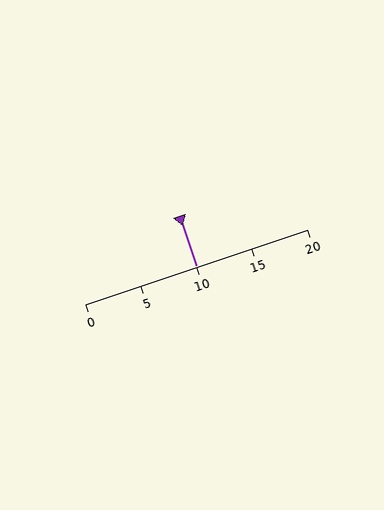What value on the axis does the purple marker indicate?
The marker indicates approximately 10.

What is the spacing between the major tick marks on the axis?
The major ticks are spaced 5 apart.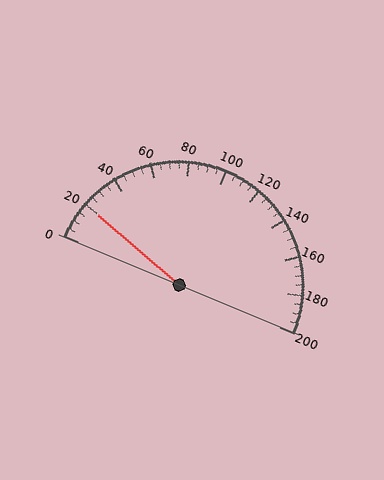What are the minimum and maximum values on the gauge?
The gauge ranges from 0 to 200.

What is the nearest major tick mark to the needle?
The nearest major tick mark is 20.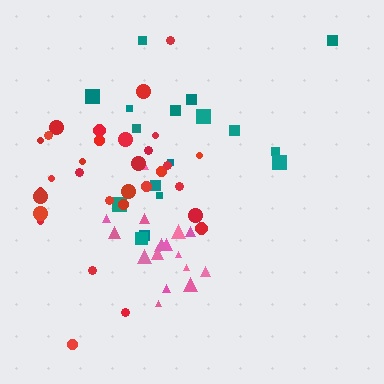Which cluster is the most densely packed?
Pink.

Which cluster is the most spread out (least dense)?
Teal.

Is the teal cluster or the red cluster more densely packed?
Red.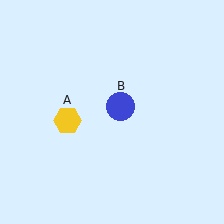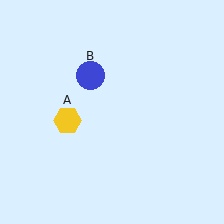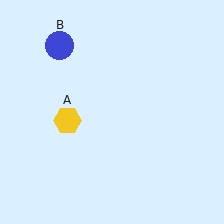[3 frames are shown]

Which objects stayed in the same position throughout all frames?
Yellow hexagon (object A) remained stationary.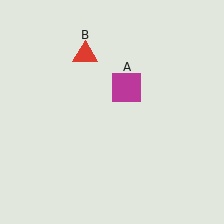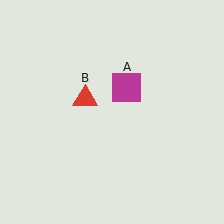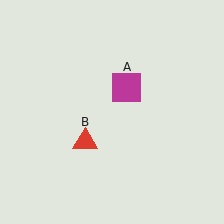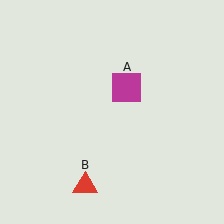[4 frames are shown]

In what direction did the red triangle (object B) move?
The red triangle (object B) moved down.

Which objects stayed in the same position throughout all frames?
Magenta square (object A) remained stationary.